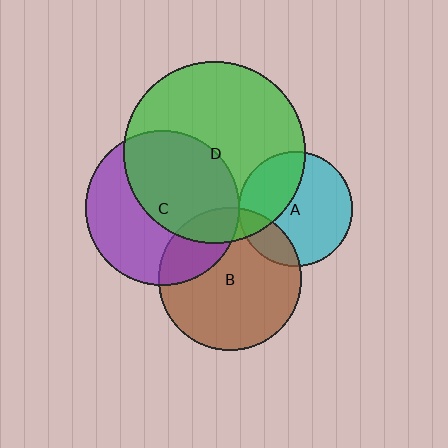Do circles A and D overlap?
Yes.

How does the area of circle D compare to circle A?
Approximately 2.5 times.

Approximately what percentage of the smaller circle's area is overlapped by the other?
Approximately 35%.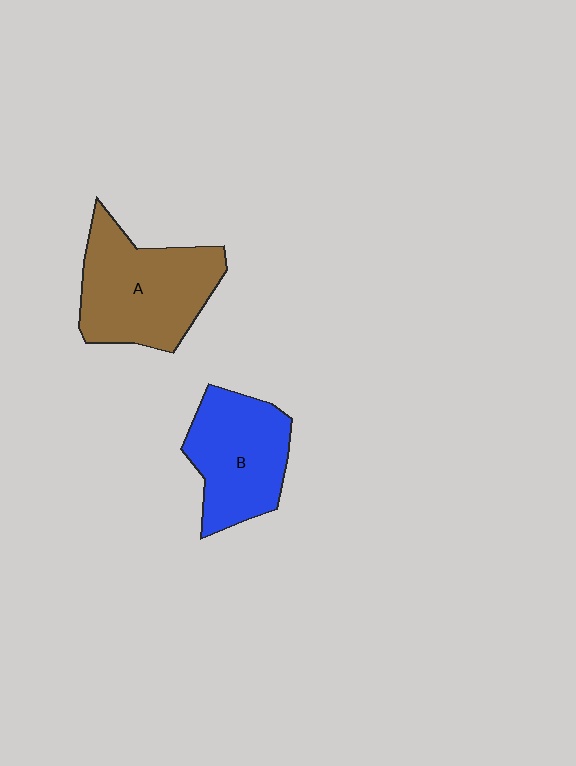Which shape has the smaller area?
Shape B (blue).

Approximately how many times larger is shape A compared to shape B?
Approximately 1.2 times.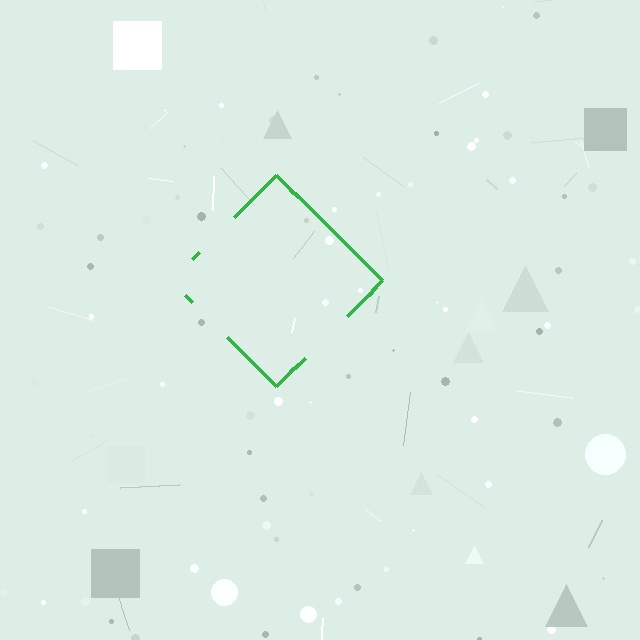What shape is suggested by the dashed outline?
The dashed outline suggests a diamond.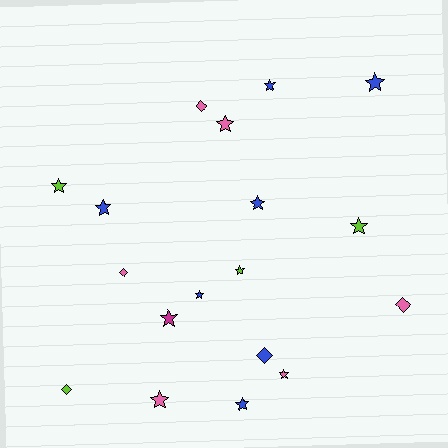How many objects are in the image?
There are 18 objects.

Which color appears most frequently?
Blue, with 7 objects.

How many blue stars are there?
There are 6 blue stars.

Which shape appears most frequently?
Star, with 13 objects.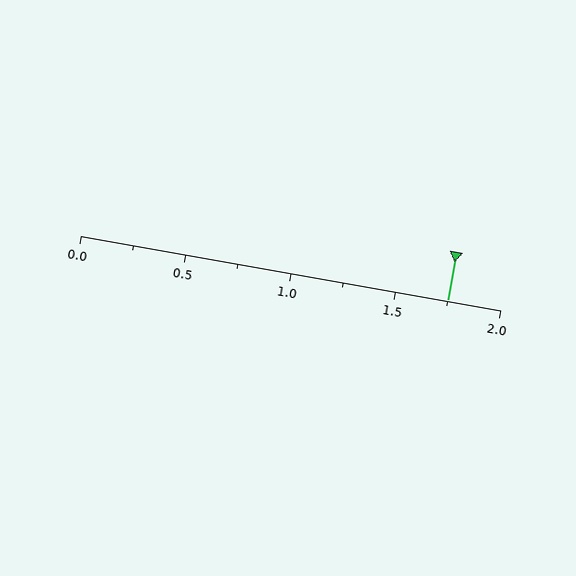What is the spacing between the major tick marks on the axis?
The major ticks are spaced 0.5 apart.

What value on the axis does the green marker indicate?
The marker indicates approximately 1.75.